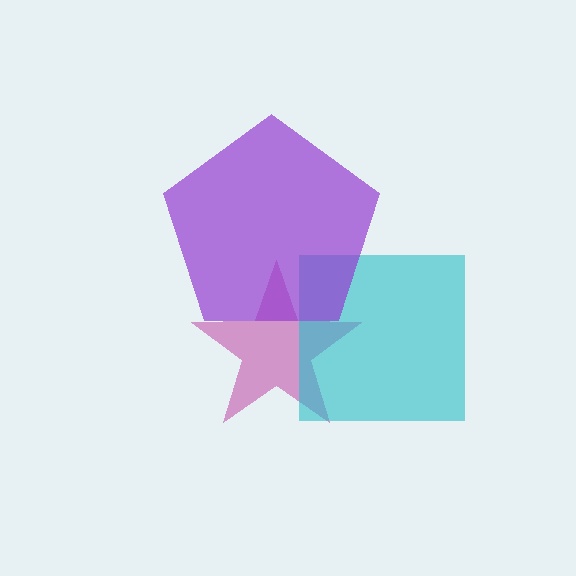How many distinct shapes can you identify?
There are 3 distinct shapes: a magenta star, a cyan square, a purple pentagon.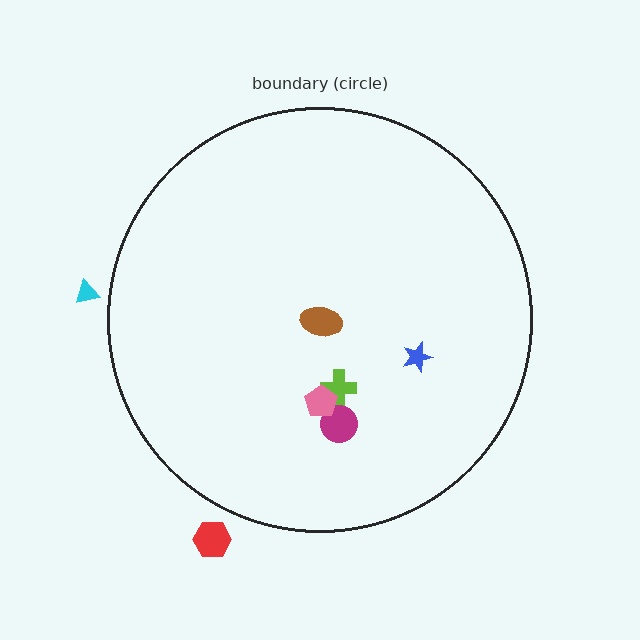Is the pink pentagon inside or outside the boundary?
Inside.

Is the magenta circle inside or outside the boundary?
Inside.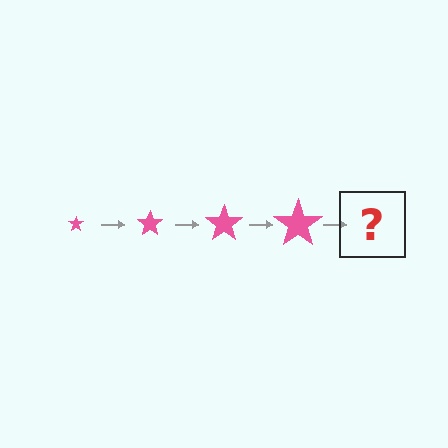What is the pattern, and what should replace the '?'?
The pattern is that the star gets progressively larger each step. The '?' should be a pink star, larger than the previous one.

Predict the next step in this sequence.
The next step is a pink star, larger than the previous one.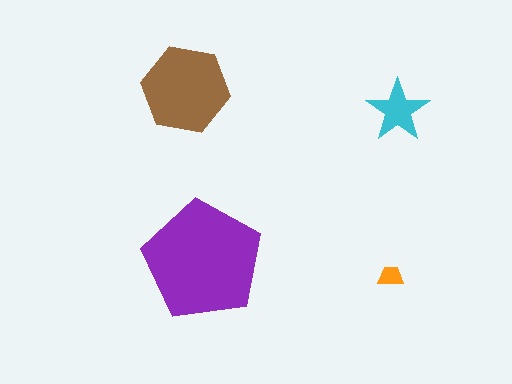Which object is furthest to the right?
The cyan star is rightmost.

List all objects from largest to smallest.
The purple pentagon, the brown hexagon, the cyan star, the orange trapezoid.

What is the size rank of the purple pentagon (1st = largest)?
1st.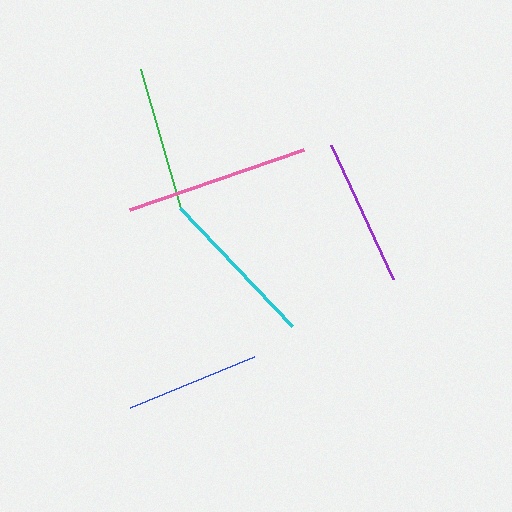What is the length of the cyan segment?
The cyan segment is approximately 163 pixels long.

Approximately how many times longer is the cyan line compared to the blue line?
The cyan line is approximately 1.2 times the length of the blue line.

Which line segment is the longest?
The pink line is the longest at approximately 184 pixels.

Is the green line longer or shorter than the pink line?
The pink line is longer than the green line.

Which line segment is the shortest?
The blue line is the shortest at approximately 134 pixels.